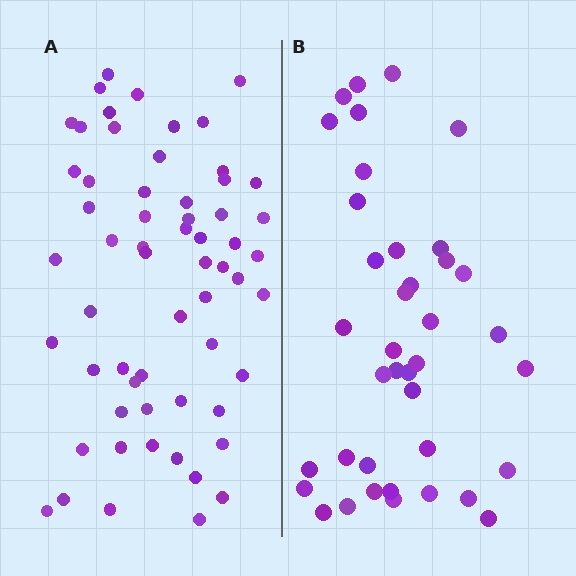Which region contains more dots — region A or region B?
Region A (the left region) has more dots.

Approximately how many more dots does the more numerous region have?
Region A has approximately 20 more dots than region B.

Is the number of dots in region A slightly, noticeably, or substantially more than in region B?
Region A has substantially more. The ratio is roughly 1.5 to 1.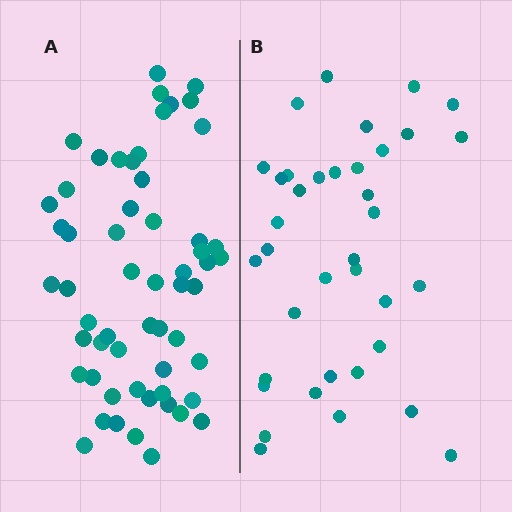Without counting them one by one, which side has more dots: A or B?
Region A (the left region) has more dots.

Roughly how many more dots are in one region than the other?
Region A has approximately 20 more dots than region B.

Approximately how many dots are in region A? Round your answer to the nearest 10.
About 60 dots. (The exact count is 57, which rounds to 60.)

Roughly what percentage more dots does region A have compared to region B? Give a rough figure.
About 55% more.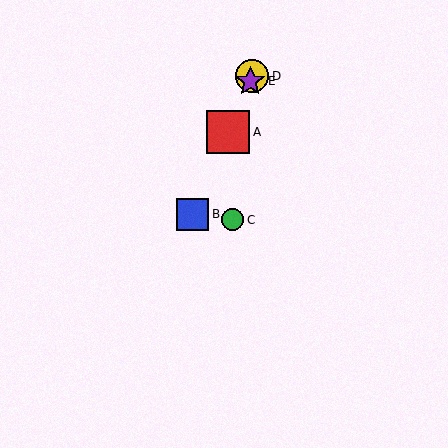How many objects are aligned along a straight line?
4 objects (A, B, D, E) are aligned along a straight line.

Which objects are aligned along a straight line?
Objects A, B, D, E are aligned along a straight line.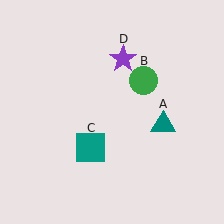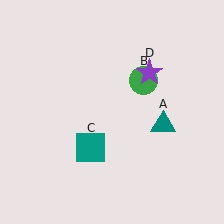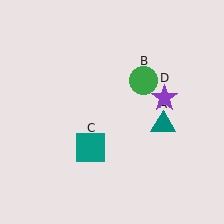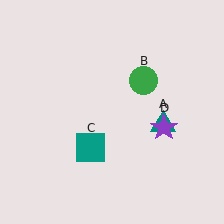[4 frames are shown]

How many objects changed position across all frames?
1 object changed position: purple star (object D).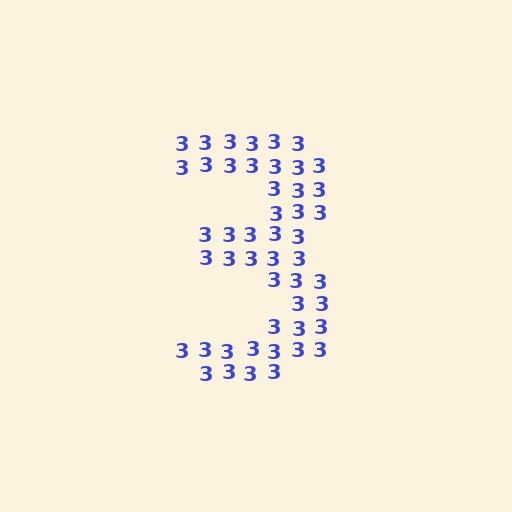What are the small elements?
The small elements are digit 3's.